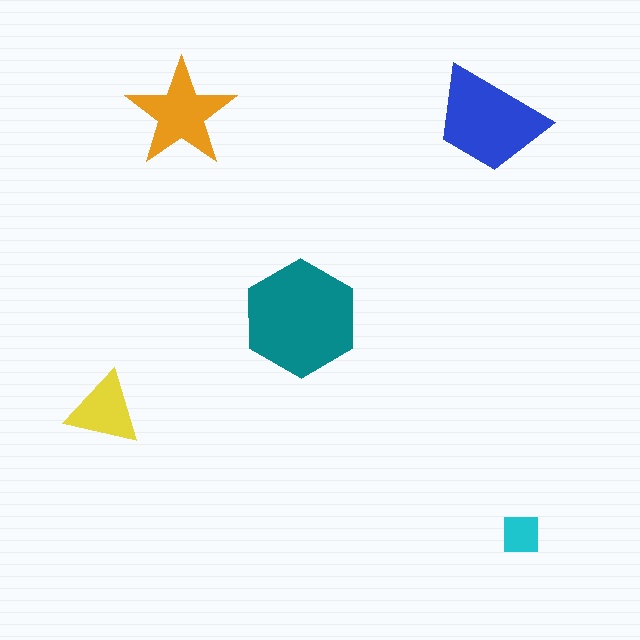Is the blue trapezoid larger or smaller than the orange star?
Larger.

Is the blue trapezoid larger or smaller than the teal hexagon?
Smaller.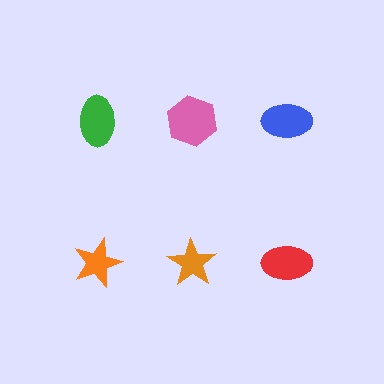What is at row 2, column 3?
A red ellipse.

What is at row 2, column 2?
An orange star.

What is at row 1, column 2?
A pink hexagon.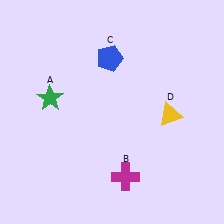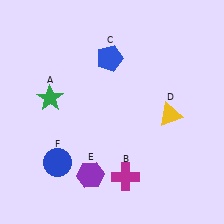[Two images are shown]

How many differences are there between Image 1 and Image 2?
There are 2 differences between the two images.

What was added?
A purple hexagon (E), a blue circle (F) were added in Image 2.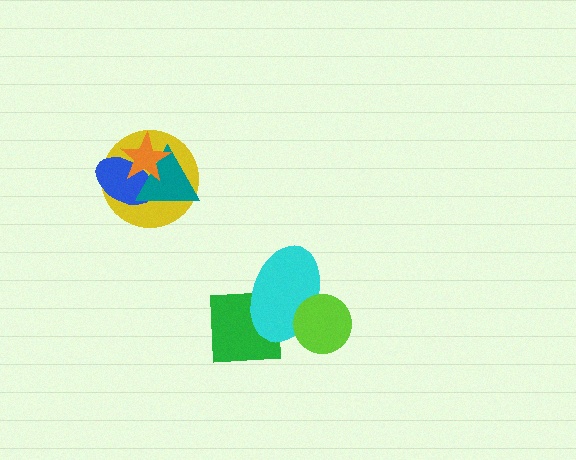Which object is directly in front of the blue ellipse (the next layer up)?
The teal triangle is directly in front of the blue ellipse.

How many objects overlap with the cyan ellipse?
2 objects overlap with the cyan ellipse.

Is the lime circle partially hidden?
No, no other shape covers it.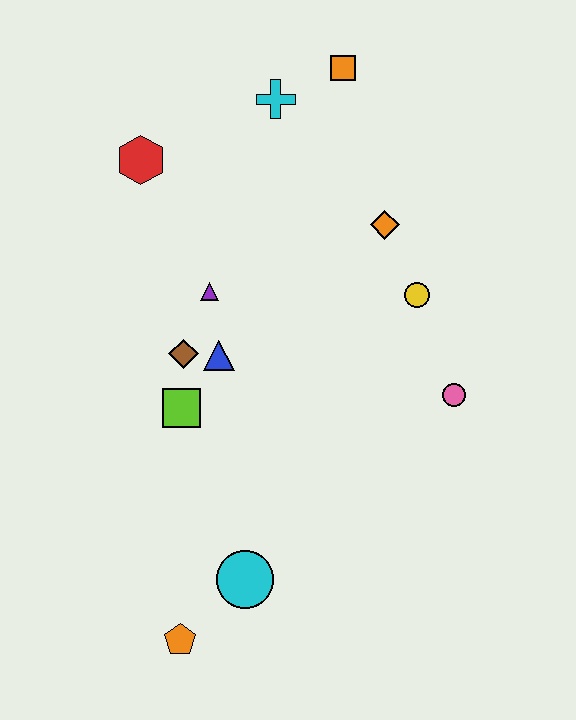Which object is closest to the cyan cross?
The orange square is closest to the cyan cross.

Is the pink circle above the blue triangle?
No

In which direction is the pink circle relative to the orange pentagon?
The pink circle is to the right of the orange pentagon.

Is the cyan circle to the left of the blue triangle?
No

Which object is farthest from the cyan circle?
The orange square is farthest from the cyan circle.